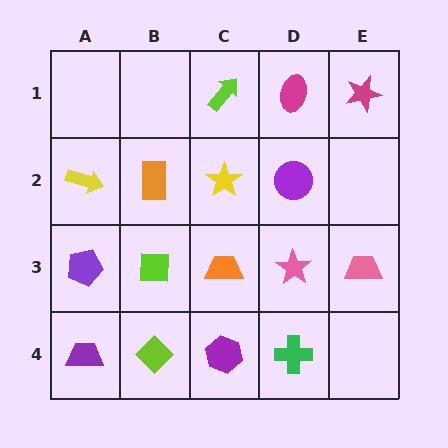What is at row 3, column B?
A lime square.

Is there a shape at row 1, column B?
No, that cell is empty.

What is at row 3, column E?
A pink trapezoid.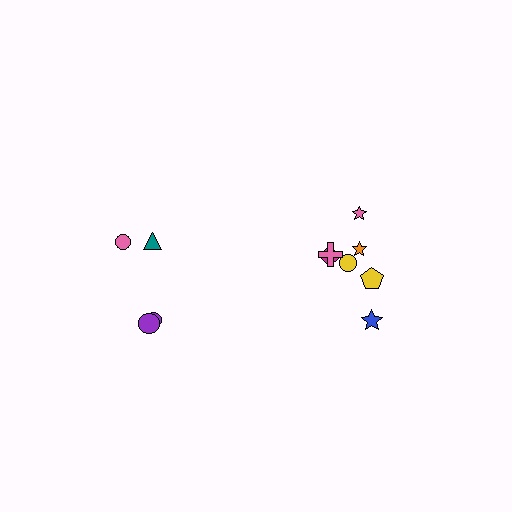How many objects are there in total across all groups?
There are 11 objects.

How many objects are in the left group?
There are 4 objects.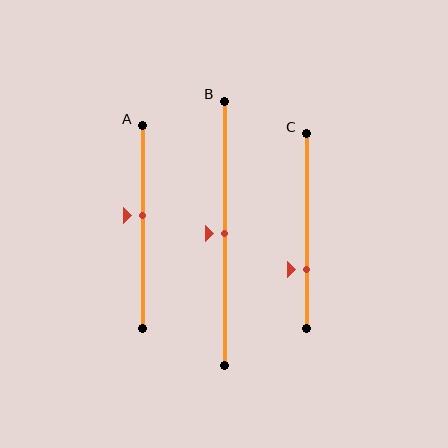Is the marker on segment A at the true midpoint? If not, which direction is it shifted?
No, the marker on segment A is shifted upward by about 6% of the segment length.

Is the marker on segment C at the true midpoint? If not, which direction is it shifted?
No, the marker on segment C is shifted downward by about 20% of the segment length.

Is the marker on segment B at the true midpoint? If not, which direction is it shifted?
Yes, the marker on segment B is at the true midpoint.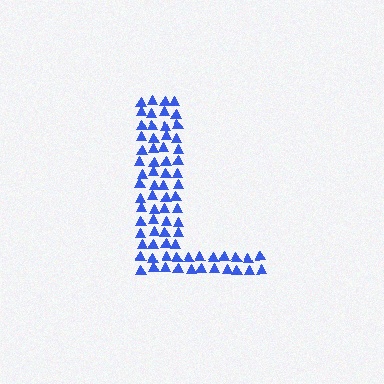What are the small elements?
The small elements are triangles.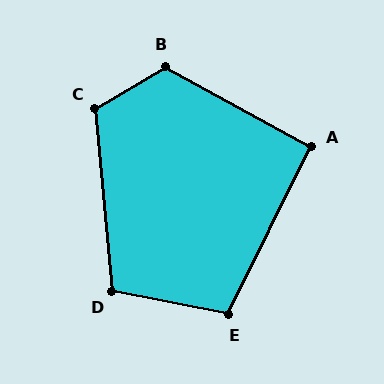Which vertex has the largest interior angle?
B, at approximately 121 degrees.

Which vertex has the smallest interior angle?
A, at approximately 92 degrees.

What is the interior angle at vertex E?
Approximately 105 degrees (obtuse).